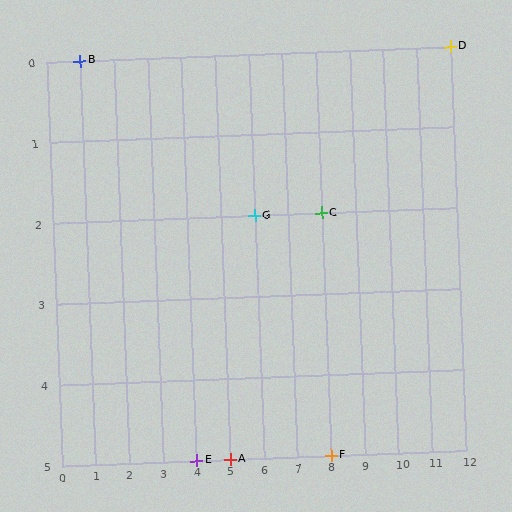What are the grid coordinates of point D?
Point D is at grid coordinates (12, 0).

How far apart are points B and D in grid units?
Points B and D are 11 columns apart.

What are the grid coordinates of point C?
Point C is at grid coordinates (8, 2).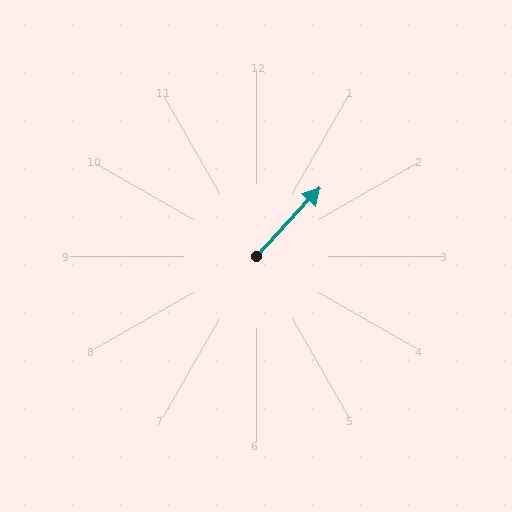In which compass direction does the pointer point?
Northeast.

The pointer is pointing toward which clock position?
Roughly 1 o'clock.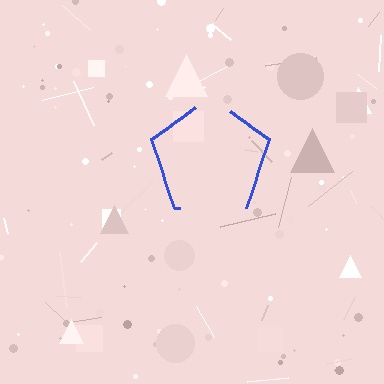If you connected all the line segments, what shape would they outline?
They would outline a pentagon.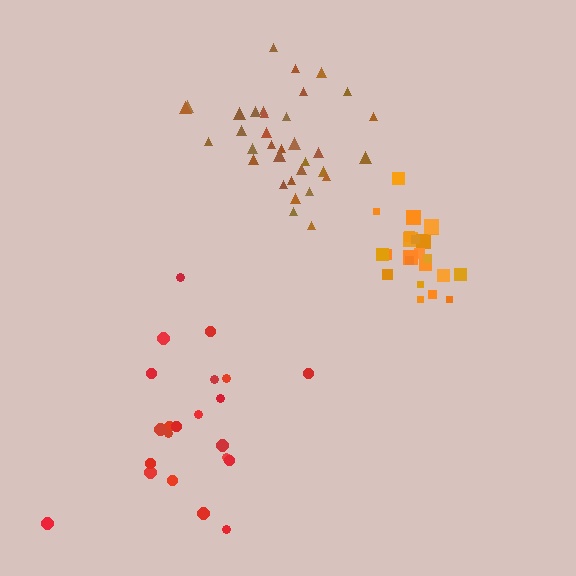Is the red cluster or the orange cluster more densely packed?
Orange.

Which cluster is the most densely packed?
Orange.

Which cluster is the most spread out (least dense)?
Red.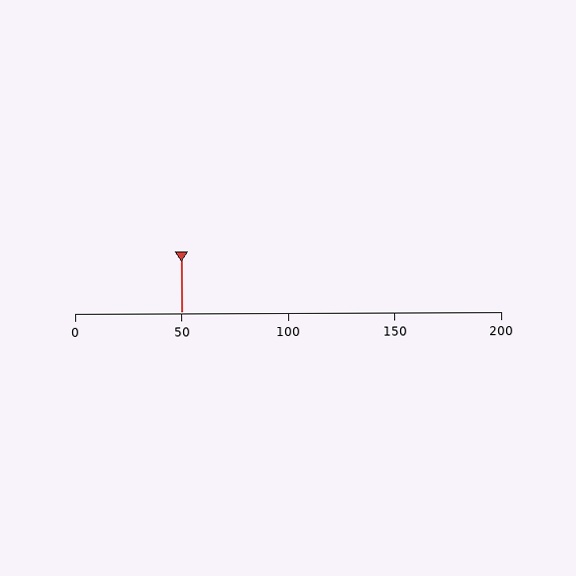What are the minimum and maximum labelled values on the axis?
The axis runs from 0 to 200.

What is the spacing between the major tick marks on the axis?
The major ticks are spaced 50 apart.